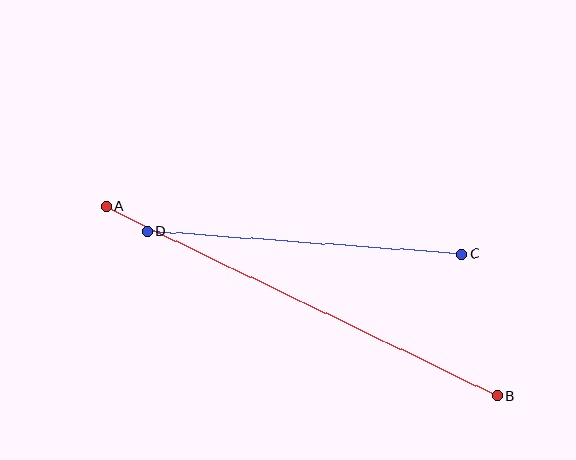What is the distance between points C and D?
The distance is approximately 316 pixels.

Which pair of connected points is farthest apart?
Points A and B are farthest apart.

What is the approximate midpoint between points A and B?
The midpoint is at approximately (302, 301) pixels.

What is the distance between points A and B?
The distance is approximately 435 pixels.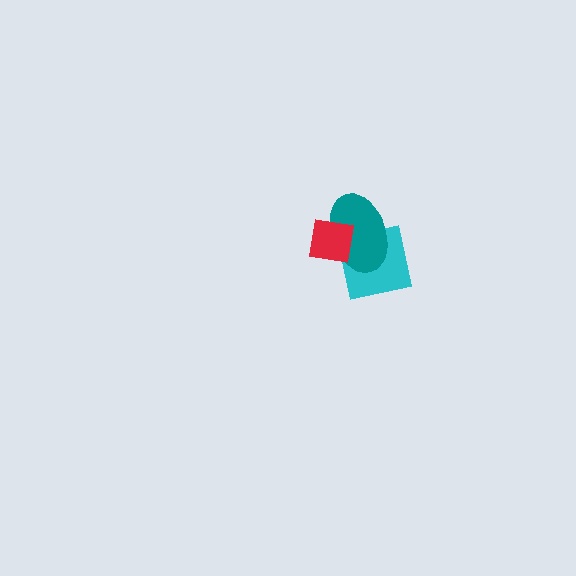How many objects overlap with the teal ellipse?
2 objects overlap with the teal ellipse.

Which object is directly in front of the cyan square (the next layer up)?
The teal ellipse is directly in front of the cyan square.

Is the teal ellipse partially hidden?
Yes, it is partially covered by another shape.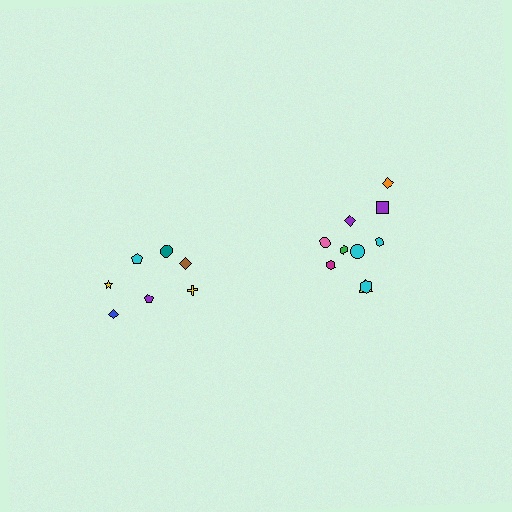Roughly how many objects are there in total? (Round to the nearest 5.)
Roughly 15 objects in total.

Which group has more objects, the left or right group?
The right group.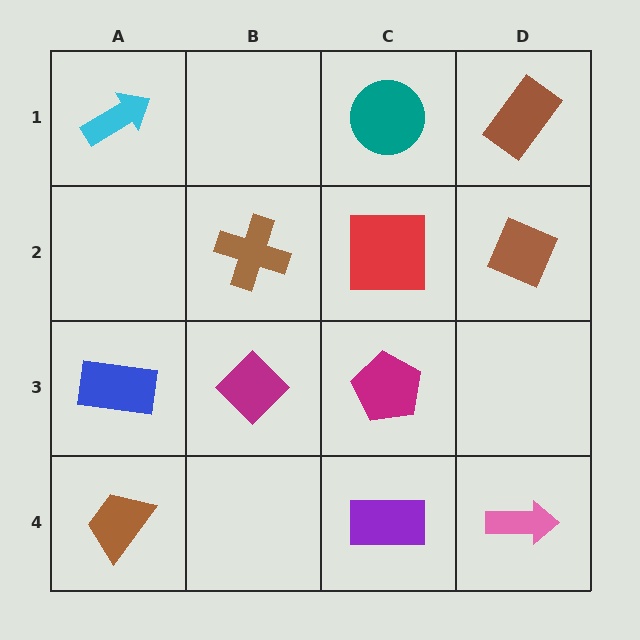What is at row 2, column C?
A red square.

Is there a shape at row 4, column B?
No, that cell is empty.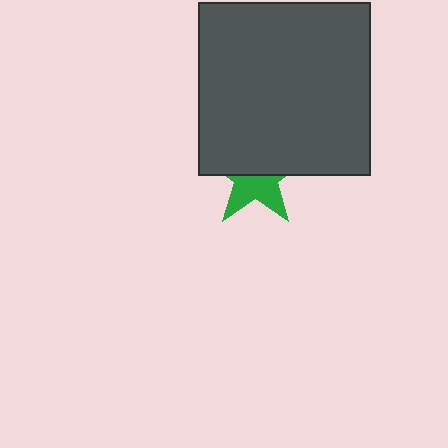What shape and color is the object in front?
The object in front is a dark gray square.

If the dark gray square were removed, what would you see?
You would see the complete green star.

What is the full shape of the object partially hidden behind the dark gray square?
The partially hidden object is a green star.